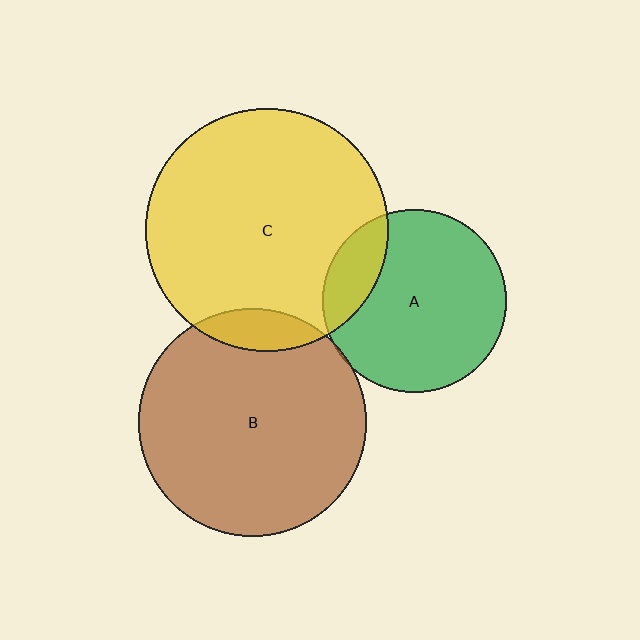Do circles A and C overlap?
Yes.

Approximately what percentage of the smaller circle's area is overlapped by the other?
Approximately 15%.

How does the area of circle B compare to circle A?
Approximately 1.5 times.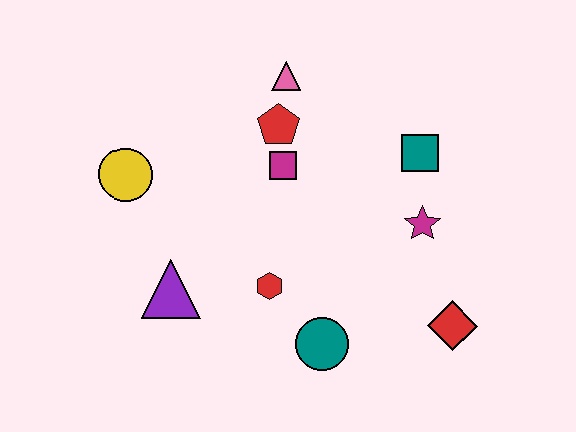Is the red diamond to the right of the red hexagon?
Yes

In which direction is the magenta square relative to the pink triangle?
The magenta square is below the pink triangle.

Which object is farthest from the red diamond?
The yellow circle is farthest from the red diamond.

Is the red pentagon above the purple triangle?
Yes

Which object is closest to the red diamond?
The magenta star is closest to the red diamond.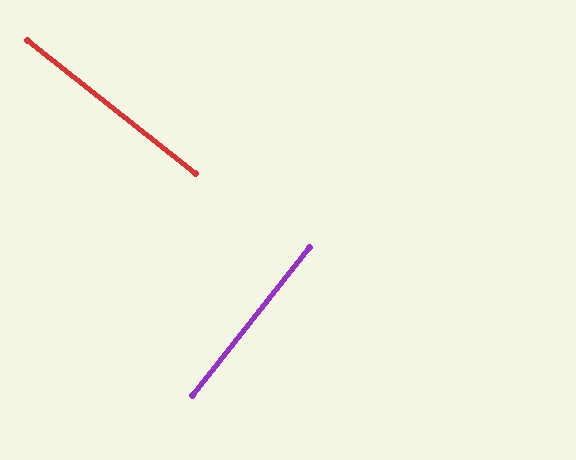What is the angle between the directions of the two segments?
Approximately 89 degrees.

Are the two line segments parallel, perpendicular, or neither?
Perpendicular — they meet at approximately 89°.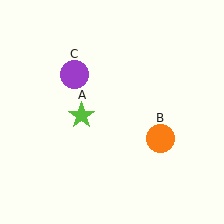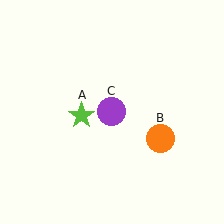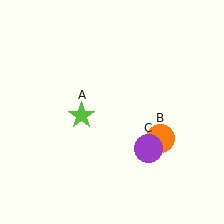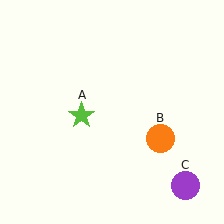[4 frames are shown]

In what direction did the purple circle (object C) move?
The purple circle (object C) moved down and to the right.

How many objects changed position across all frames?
1 object changed position: purple circle (object C).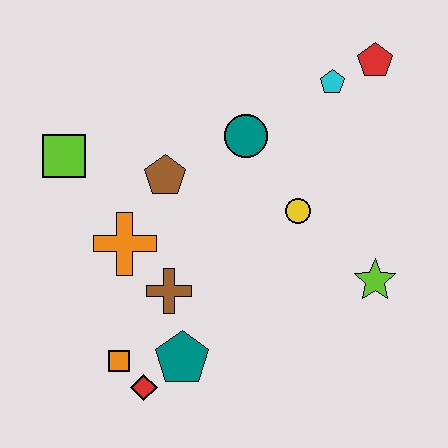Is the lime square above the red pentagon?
No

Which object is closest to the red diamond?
The orange square is closest to the red diamond.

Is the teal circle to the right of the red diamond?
Yes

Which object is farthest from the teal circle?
The red diamond is farthest from the teal circle.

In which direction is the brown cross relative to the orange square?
The brown cross is above the orange square.